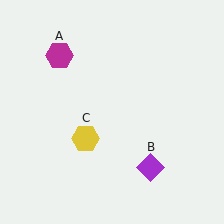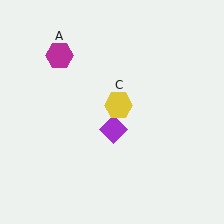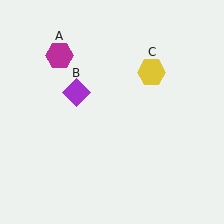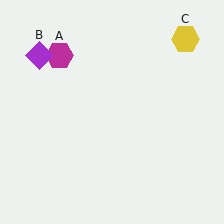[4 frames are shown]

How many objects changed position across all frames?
2 objects changed position: purple diamond (object B), yellow hexagon (object C).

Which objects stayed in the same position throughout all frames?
Magenta hexagon (object A) remained stationary.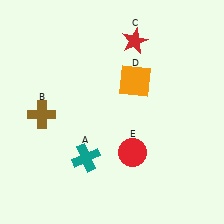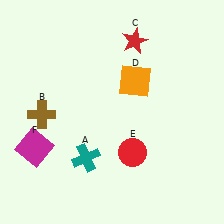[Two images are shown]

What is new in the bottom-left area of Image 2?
A magenta square (F) was added in the bottom-left area of Image 2.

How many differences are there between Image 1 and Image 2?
There is 1 difference between the two images.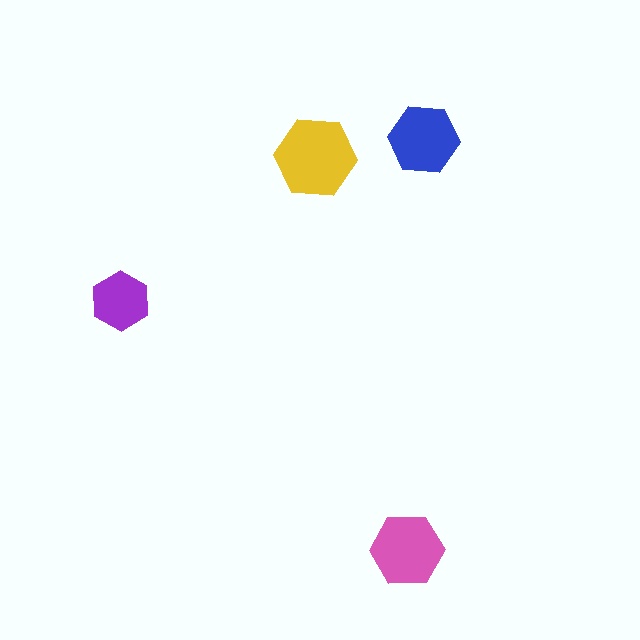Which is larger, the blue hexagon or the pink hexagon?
The pink one.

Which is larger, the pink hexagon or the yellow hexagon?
The yellow one.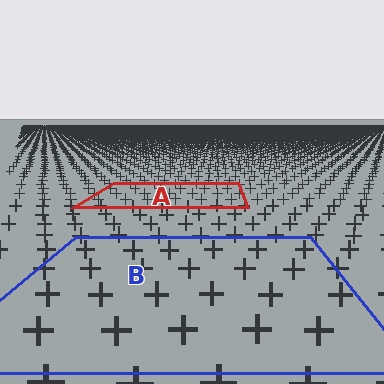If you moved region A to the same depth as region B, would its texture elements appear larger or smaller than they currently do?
They would appear larger. At a closer depth, the same texture elements are projected at a bigger on-screen size.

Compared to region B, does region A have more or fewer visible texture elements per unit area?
Region A has more texture elements per unit area — they are packed more densely because it is farther away.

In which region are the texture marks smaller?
The texture marks are smaller in region A, because it is farther away.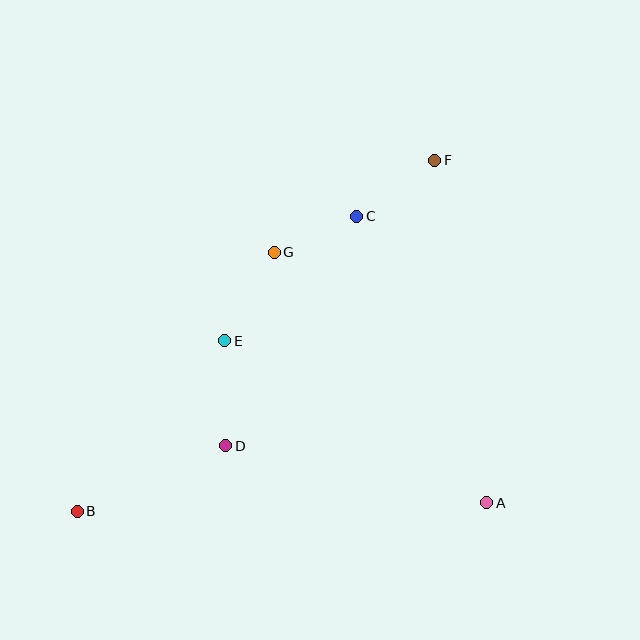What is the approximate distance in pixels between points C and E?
The distance between C and E is approximately 182 pixels.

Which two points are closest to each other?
Points C and G are closest to each other.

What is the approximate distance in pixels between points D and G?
The distance between D and G is approximately 200 pixels.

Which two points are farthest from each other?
Points B and F are farthest from each other.